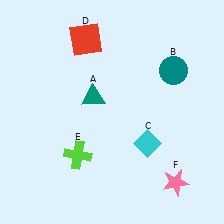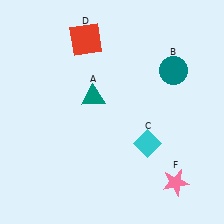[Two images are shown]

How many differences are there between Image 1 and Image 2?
There is 1 difference between the two images.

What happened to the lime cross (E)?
The lime cross (E) was removed in Image 2. It was in the bottom-left area of Image 1.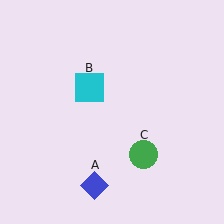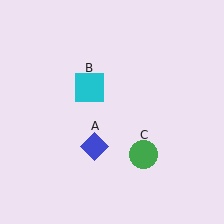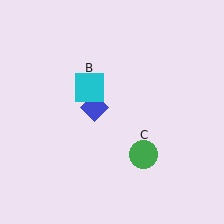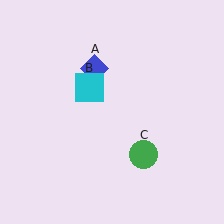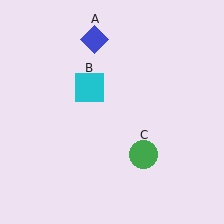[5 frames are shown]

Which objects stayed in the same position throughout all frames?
Cyan square (object B) and green circle (object C) remained stationary.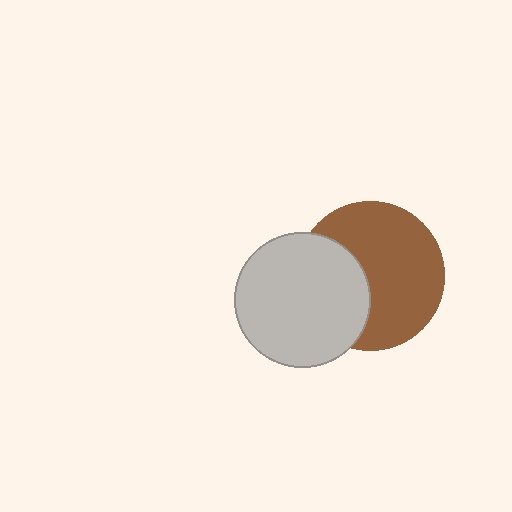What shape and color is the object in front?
The object in front is a light gray circle.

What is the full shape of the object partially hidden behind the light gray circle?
The partially hidden object is a brown circle.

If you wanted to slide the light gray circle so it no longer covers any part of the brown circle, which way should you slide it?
Slide it left — that is the most direct way to separate the two shapes.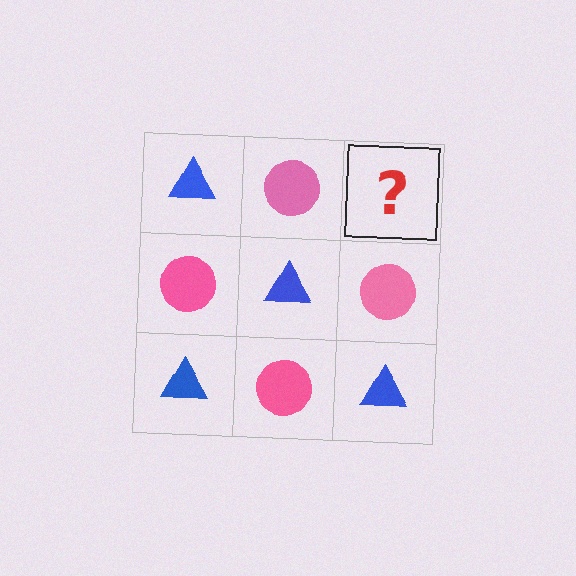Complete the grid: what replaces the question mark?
The question mark should be replaced with a blue triangle.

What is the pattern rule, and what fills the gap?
The rule is that it alternates blue triangle and pink circle in a checkerboard pattern. The gap should be filled with a blue triangle.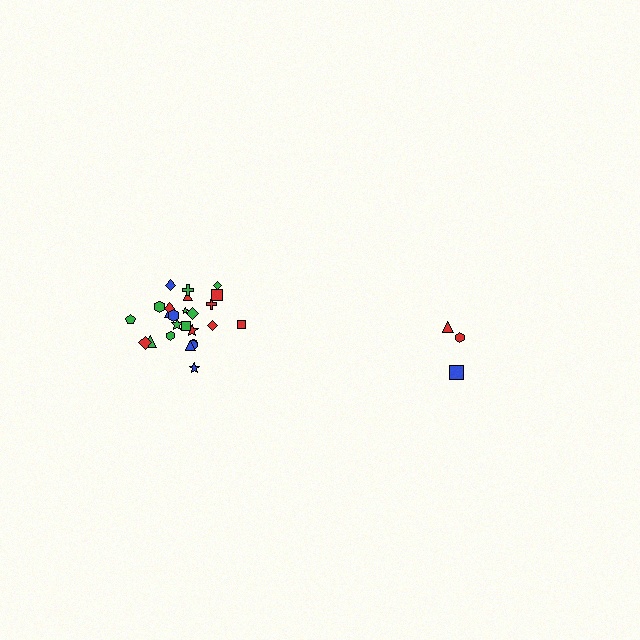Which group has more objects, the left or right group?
The left group.